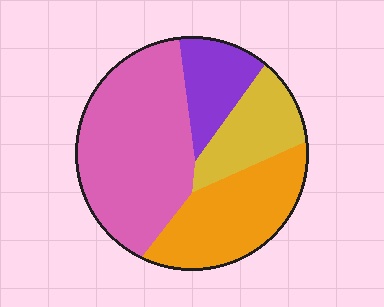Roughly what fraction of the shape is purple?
Purple covers about 15% of the shape.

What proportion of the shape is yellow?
Yellow covers 16% of the shape.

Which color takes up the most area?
Pink, at roughly 45%.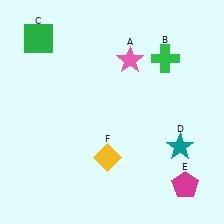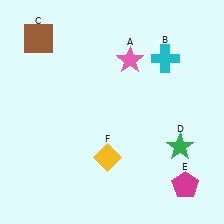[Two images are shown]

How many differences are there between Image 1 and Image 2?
There are 3 differences between the two images.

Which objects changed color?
B changed from green to cyan. C changed from green to brown. D changed from teal to green.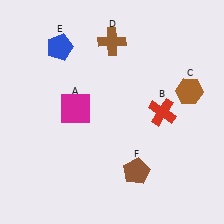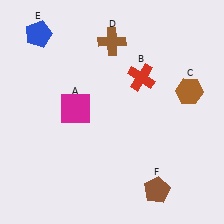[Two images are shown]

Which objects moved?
The objects that moved are: the red cross (B), the blue pentagon (E), the brown pentagon (F).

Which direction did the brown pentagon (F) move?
The brown pentagon (F) moved right.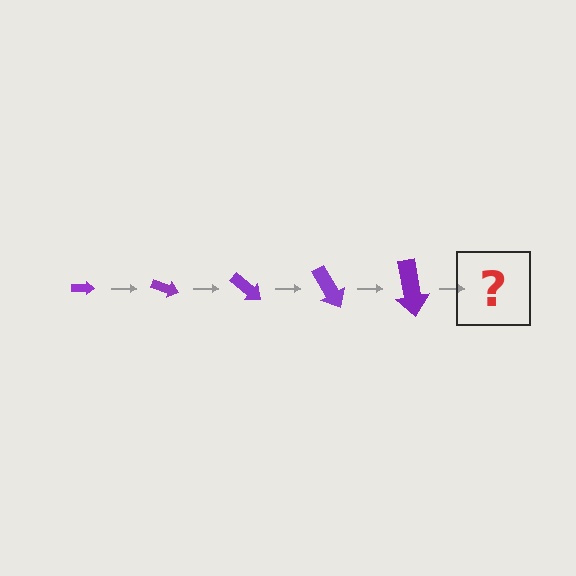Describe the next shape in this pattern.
It should be an arrow, larger than the previous one and rotated 100 degrees from the start.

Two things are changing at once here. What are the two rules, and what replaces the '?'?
The two rules are that the arrow grows larger each step and it rotates 20 degrees each step. The '?' should be an arrow, larger than the previous one and rotated 100 degrees from the start.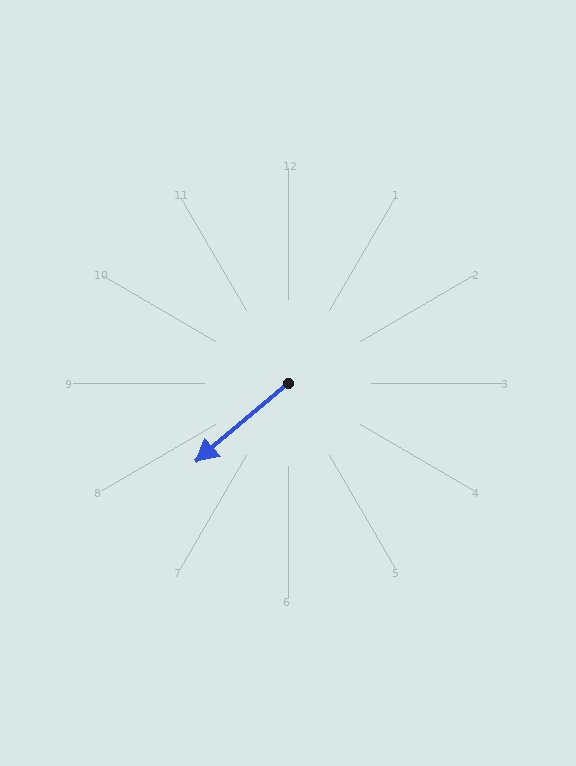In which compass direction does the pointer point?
Southwest.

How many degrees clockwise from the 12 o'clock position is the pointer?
Approximately 230 degrees.